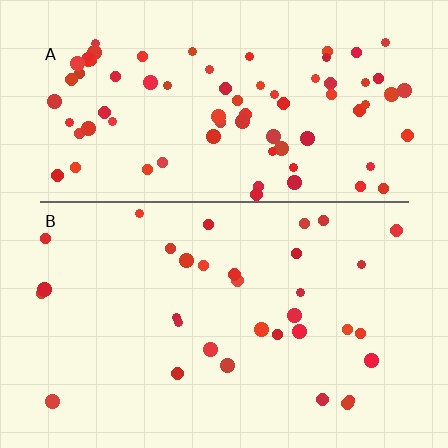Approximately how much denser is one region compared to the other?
Approximately 2.4× — region A over region B.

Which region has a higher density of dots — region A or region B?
A (the top).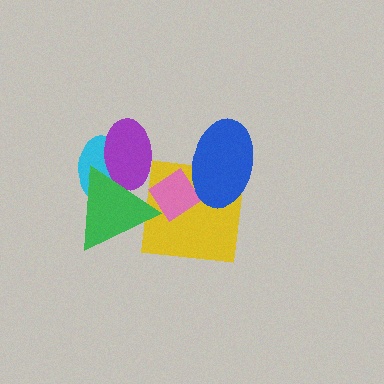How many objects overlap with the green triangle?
4 objects overlap with the green triangle.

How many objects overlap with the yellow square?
3 objects overlap with the yellow square.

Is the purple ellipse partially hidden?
Yes, it is partially covered by another shape.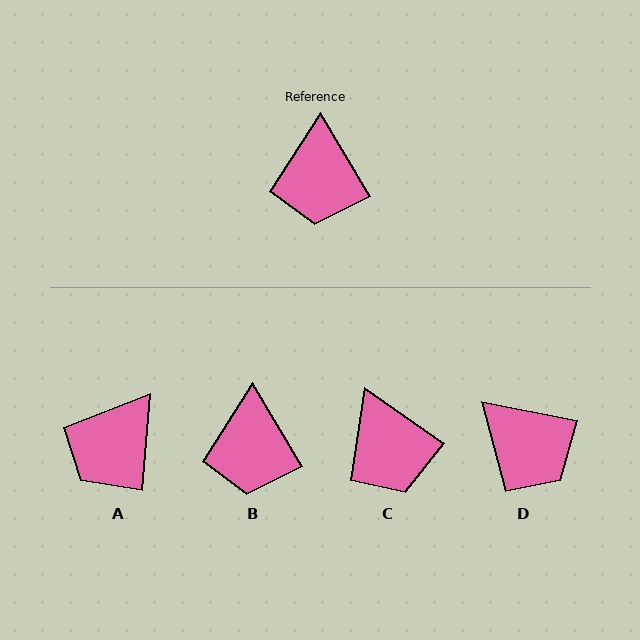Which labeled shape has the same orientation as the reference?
B.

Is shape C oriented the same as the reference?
No, it is off by about 25 degrees.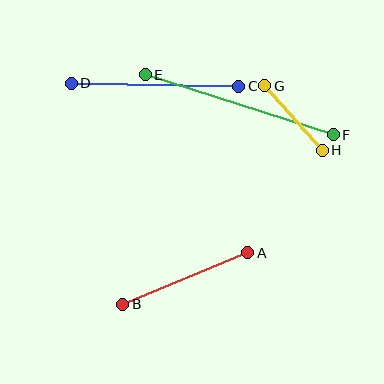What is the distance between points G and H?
The distance is approximately 86 pixels.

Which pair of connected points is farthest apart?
Points E and F are farthest apart.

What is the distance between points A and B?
The distance is approximately 135 pixels.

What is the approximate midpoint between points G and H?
The midpoint is at approximately (294, 118) pixels.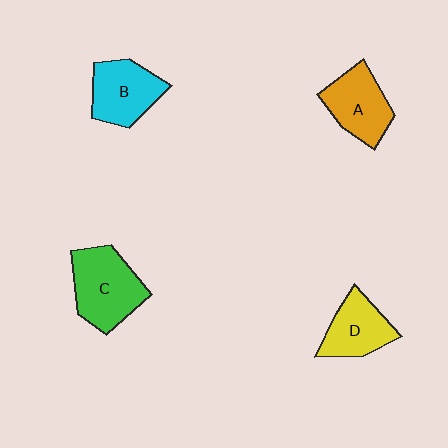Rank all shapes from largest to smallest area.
From largest to smallest: C (green), B (cyan), A (orange), D (yellow).